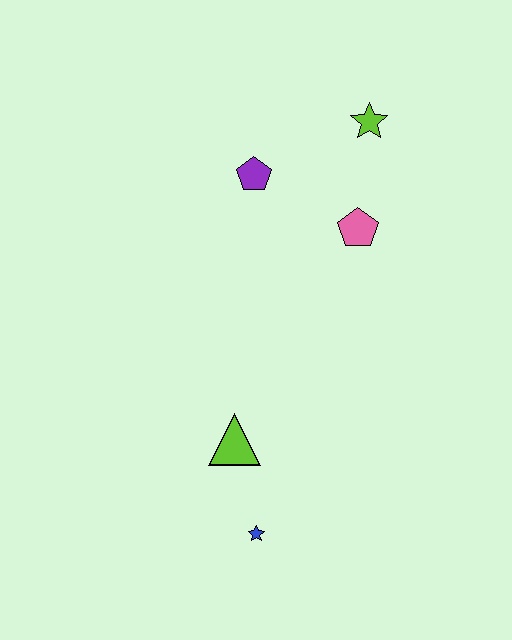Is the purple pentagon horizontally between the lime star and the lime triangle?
Yes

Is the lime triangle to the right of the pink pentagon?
No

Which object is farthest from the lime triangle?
The lime star is farthest from the lime triangle.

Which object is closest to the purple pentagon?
The pink pentagon is closest to the purple pentagon.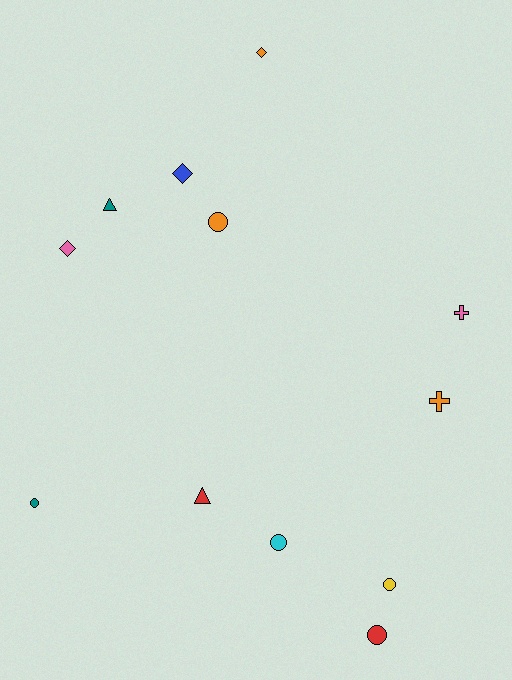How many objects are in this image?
There are 12 objects.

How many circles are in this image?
There are 5 circles.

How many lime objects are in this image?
There are no lime objects.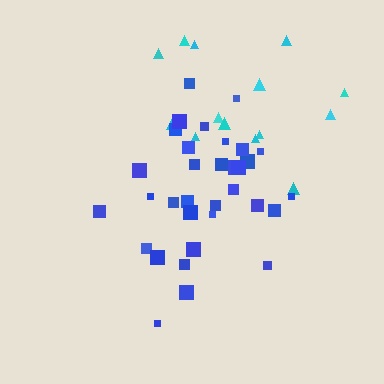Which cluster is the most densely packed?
Blue.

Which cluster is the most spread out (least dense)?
Cyan.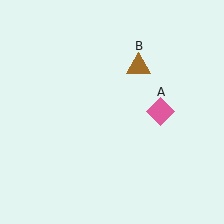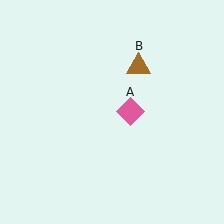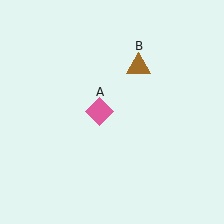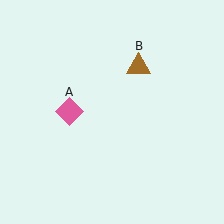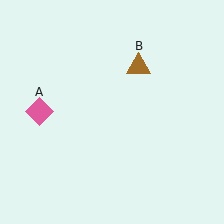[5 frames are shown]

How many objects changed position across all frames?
1 object changed position: pink diamond (object A).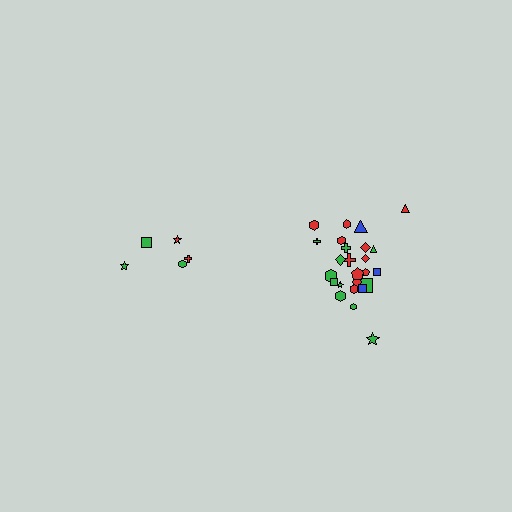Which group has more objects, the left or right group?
The right group.